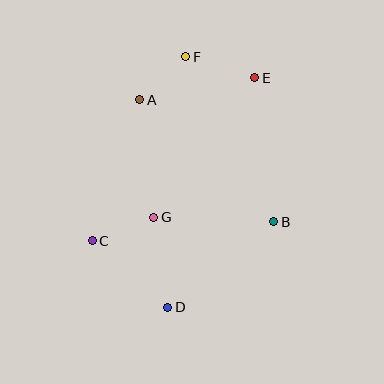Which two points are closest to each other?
Points A and F are closest to each other.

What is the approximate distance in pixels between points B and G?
The distance between B and G is approximately 120 pixels.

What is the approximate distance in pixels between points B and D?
The distance between B and D is approximately 136 pixels.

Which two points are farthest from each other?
Points D and F are farthest from each other.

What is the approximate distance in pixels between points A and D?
The distance between A and D is approximately 209 pixels.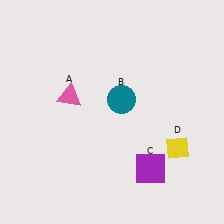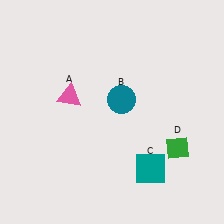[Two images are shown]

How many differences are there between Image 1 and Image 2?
There are 2 differences between the two images.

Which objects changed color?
C changed from purple to teal. D changed from yellow to green.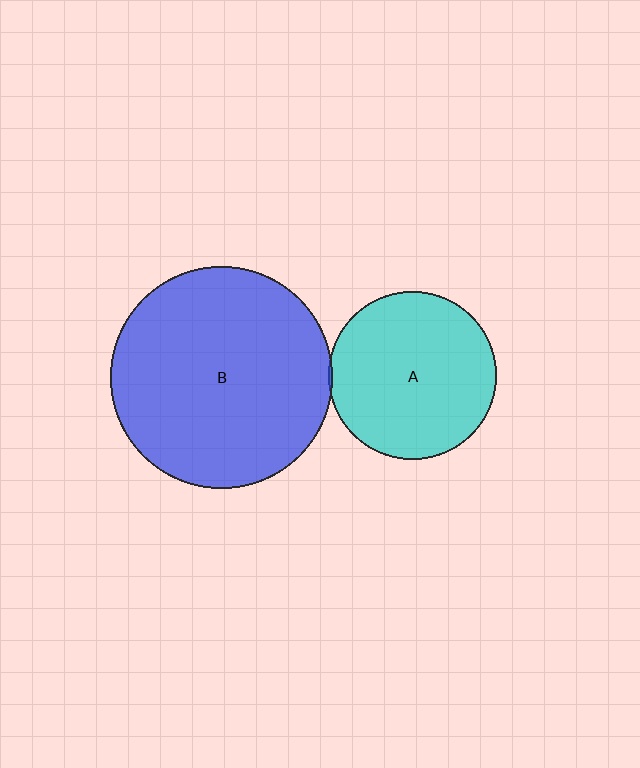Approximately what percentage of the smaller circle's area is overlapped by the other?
Approximately 5%.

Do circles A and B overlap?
Yes.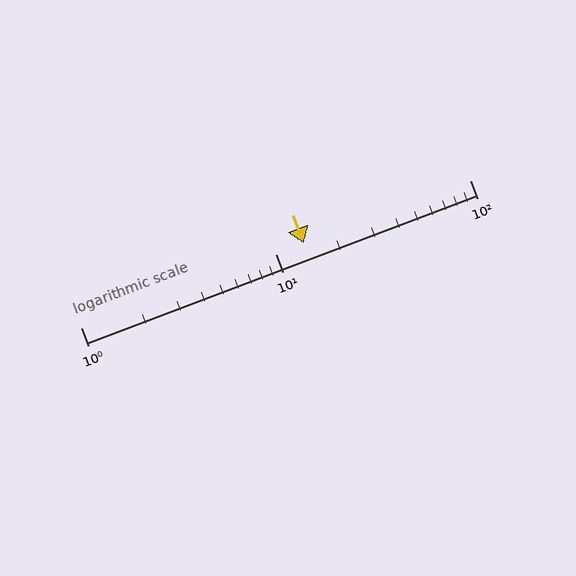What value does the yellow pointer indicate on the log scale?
The pointer indicates approximately 14.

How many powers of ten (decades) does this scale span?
The scale spans 2 decades, from 1 to 100.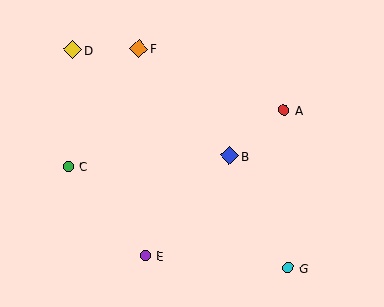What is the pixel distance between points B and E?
The distance between B and E is 131 pixels.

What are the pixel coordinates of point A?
Point A is at (284, 110).